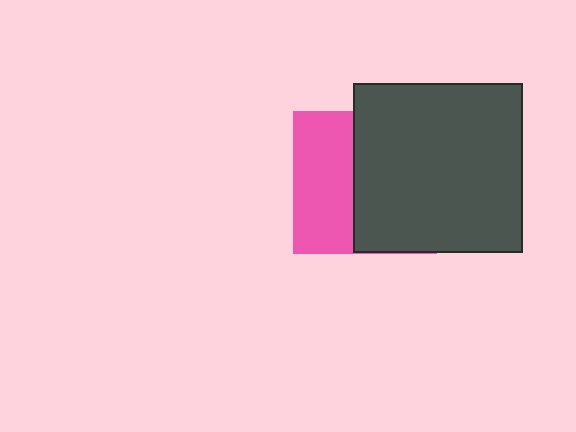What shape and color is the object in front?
The object in front is a dark gray square.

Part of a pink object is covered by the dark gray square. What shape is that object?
It is a square.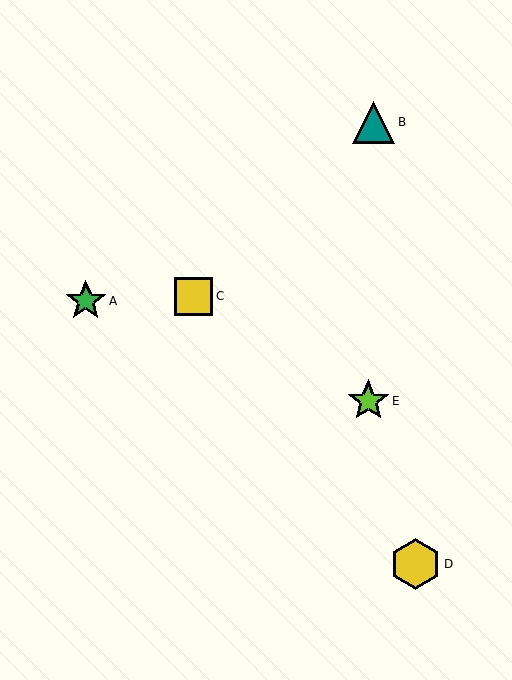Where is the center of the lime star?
The center of the lime star is at (368, 401).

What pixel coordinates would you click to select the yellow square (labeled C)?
Click at (193, 296) to select the yellow square C.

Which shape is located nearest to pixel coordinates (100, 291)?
The green star (labeled A) at (86, 301) is nearest to that location.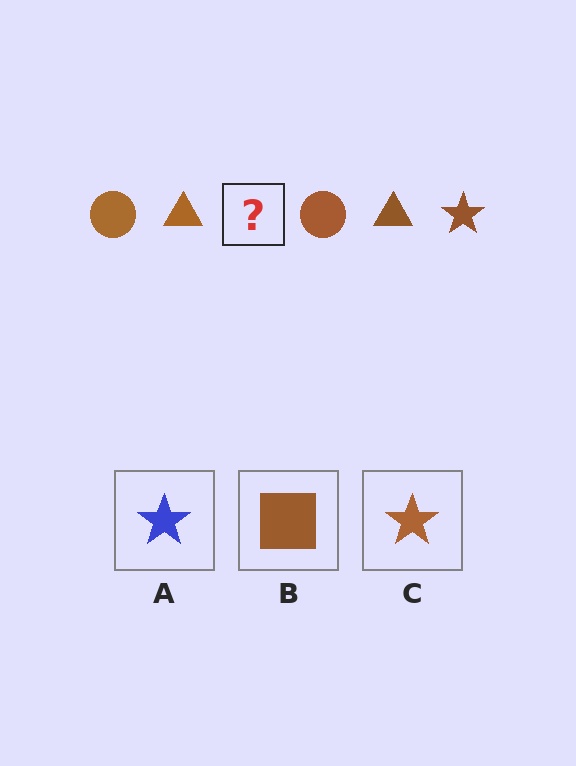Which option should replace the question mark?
Option C.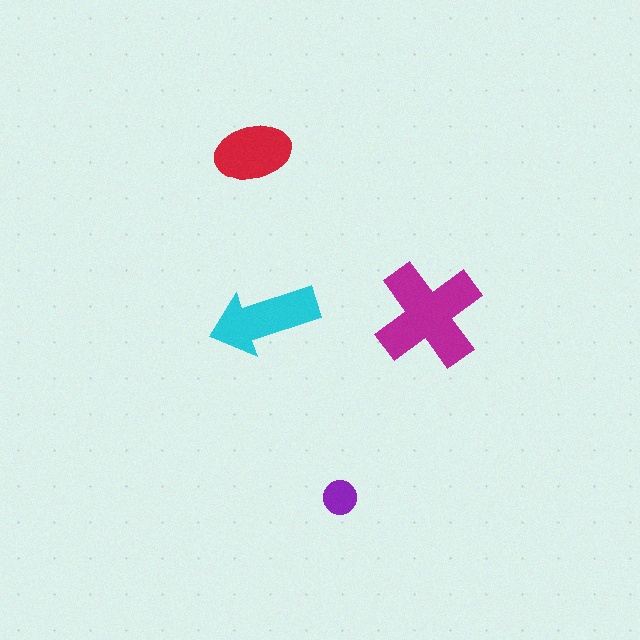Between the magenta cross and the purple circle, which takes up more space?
The magenta cross.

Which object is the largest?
The magenta cross.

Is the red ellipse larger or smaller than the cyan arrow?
Smaller.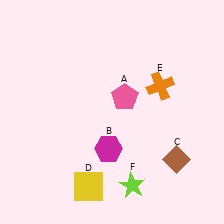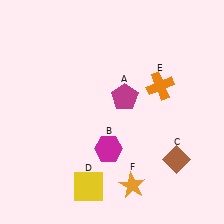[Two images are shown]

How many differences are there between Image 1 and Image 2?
There are 2 differences between the two images.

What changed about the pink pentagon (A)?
In Image 1, A is pink. In Image 2, it changed to magenta.